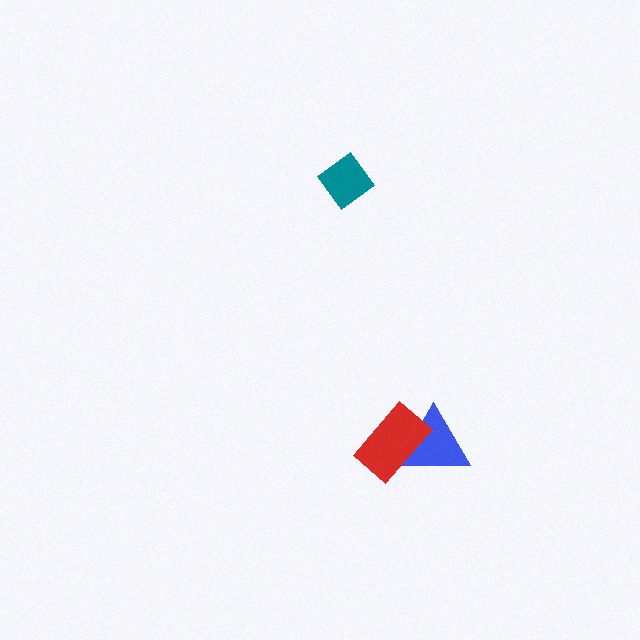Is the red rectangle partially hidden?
No, no other shape covers it.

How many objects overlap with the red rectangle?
1 object overlaps with the red rectangle.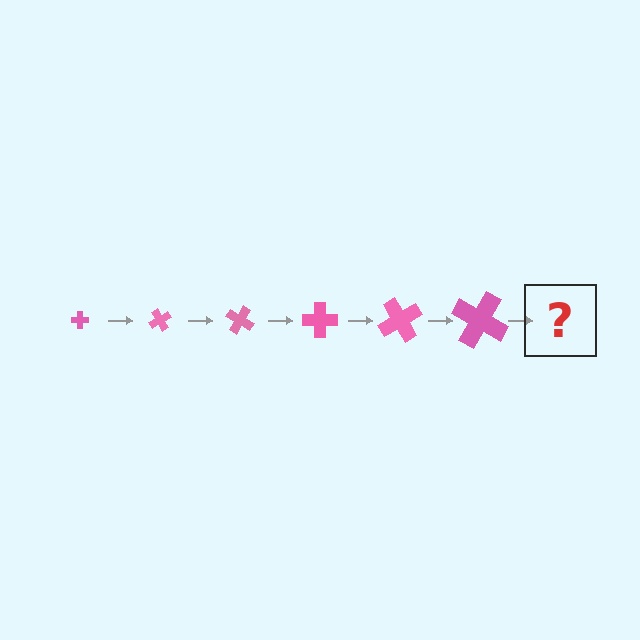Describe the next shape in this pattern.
It should be a cross, larger than the previous one and rotated 360 degrees from the start.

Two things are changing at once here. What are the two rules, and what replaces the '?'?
The two rules are that the cross grows larger each step and it rotates 60 degrees each step. The '?' should be a cross, larger than the previous one and rotated 360 degrees from the start.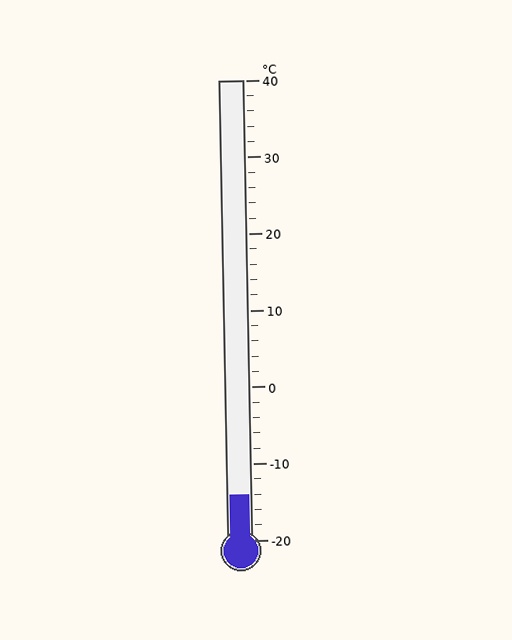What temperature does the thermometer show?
The thermometer shows approximately -14°C.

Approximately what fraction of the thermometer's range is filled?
The thermometer is filled to approximately 10% of its range.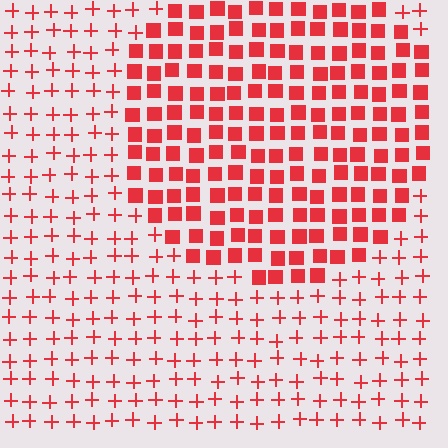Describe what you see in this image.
The image is filled with small red elements arranged in a uniform grid. A circle-shaped region contains squares, while the surrounding area contains plus signs. The boundary is defined purely by the change in element shape.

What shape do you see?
I see a circle.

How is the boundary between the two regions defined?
The boundary is defined by a change in element shape: squares inside vs. plus signs outside. All elements share the same color and spacing.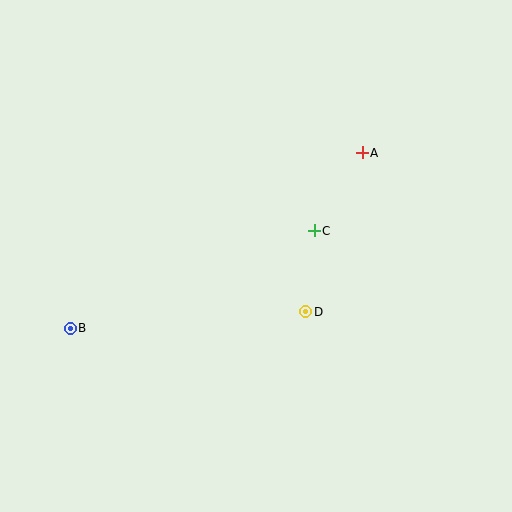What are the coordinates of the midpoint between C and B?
The midpoint between C and B is at (192, 280).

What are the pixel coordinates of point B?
Point B is at (70, 328).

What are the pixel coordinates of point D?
Point D is at (306, 312).